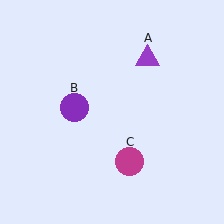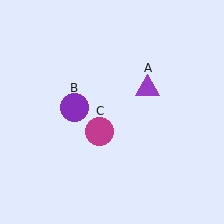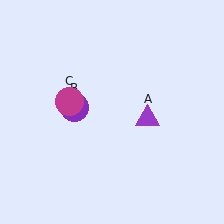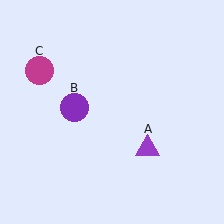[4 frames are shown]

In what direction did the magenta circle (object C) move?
The magenta circle (object C) moved up and to the left.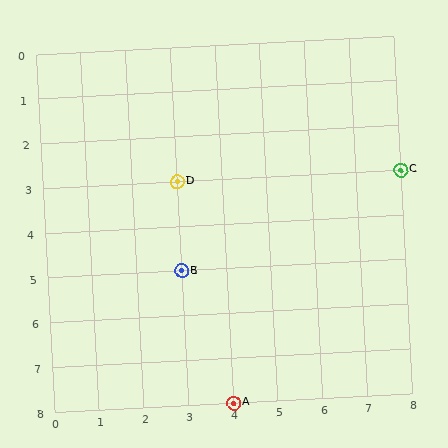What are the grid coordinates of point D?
Point D is at grid coordinates (3, 3).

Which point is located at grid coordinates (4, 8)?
Point A is at (4, 8).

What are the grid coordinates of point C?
Point C is at grid coordinates (8, 3).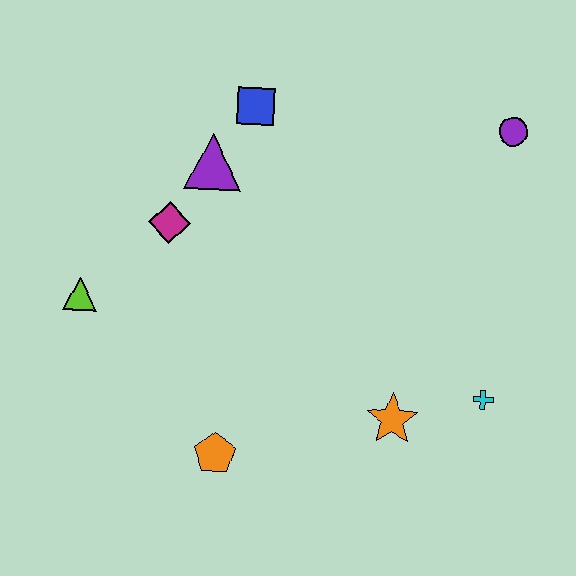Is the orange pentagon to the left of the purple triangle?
No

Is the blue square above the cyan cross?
Yes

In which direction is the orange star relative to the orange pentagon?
The orange star is to the right of the orange pentagon.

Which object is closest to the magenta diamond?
The purple triangle is closest to the magenta diamond.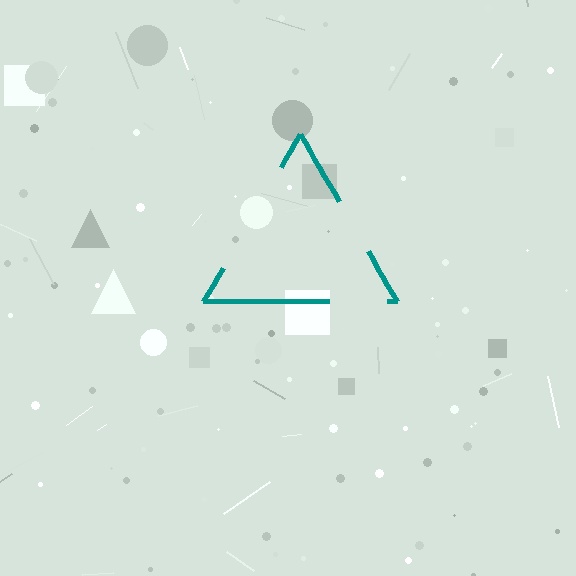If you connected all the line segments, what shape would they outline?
They would outline a triangle.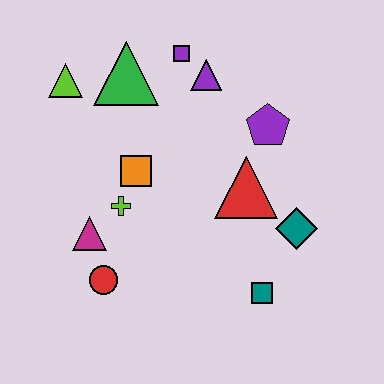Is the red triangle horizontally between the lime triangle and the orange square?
No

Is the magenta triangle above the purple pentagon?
No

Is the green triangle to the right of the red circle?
Yes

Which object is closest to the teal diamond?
The red triangle is closest to the teal diamond.